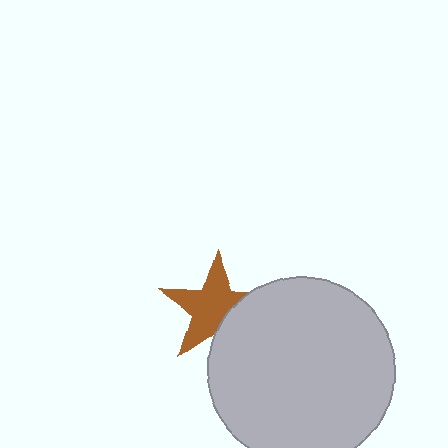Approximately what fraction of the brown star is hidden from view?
Roughly 30% of the brown star is hidden behind the light gray circle.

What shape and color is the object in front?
The object in front is a light gray circle.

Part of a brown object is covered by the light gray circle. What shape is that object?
It is a star.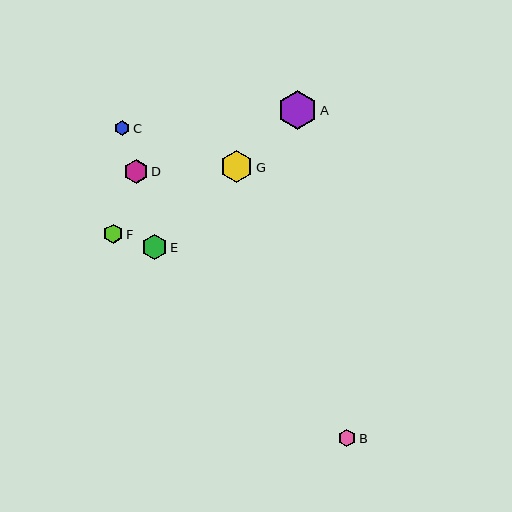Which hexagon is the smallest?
Hexagon C is the smallest with a size of approximately 15 pixels.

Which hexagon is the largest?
Hexagon A is the largest with a size of approximately 39 pixels.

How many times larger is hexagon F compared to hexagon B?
Hexagon F is approximately 1.1 times the size of hexagon B.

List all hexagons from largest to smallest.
From largest to smallest: A, G, E, D, F, B, C.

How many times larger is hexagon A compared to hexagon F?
Hexagon A is approximately 2.0 times the size of hexagon F.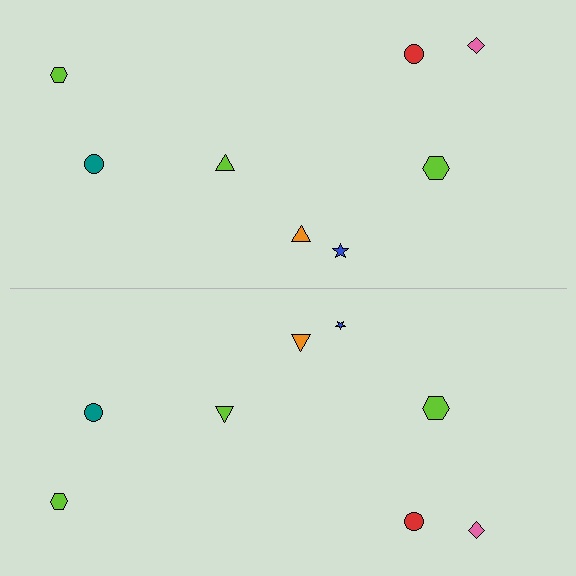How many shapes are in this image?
There are 16 shapes in this image.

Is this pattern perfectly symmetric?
No, the pattern is not perfectly symmetric. The blue star on the bottom side has a different size than its mirror counterpart.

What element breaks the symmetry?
The blue star on the bottom side has a different size than its mirror counterpart.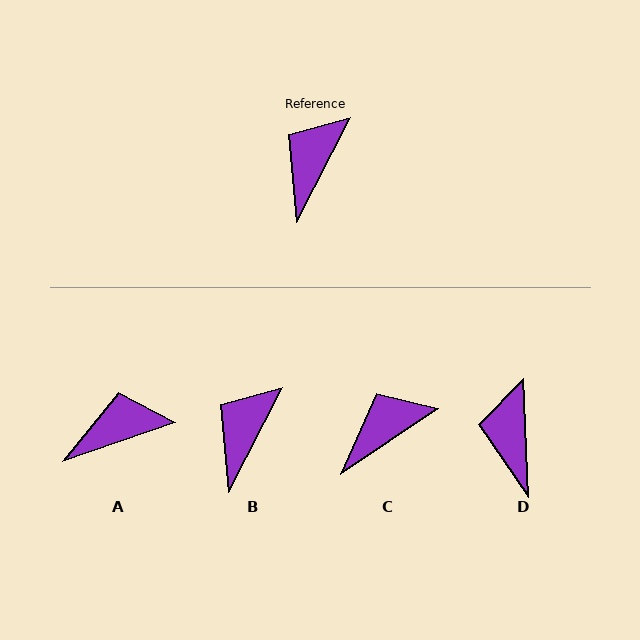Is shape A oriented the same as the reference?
No, it is off by about 44 degrees.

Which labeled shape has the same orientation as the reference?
B.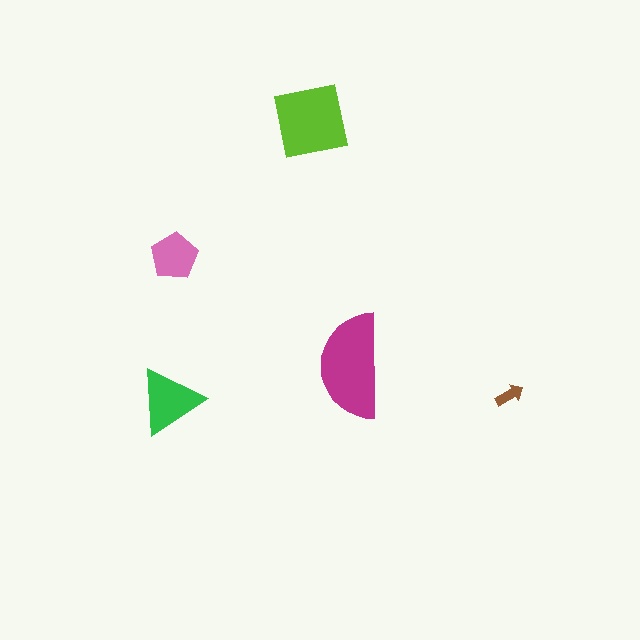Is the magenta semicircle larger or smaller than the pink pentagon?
Larger.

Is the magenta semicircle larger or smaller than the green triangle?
Larger.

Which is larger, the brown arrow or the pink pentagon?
The pink pentagon.